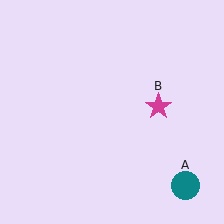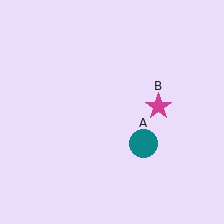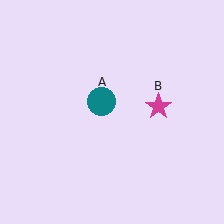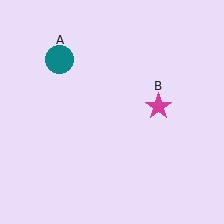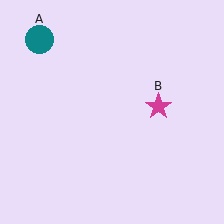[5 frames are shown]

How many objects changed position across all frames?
1 object changed position: teal circle (object A).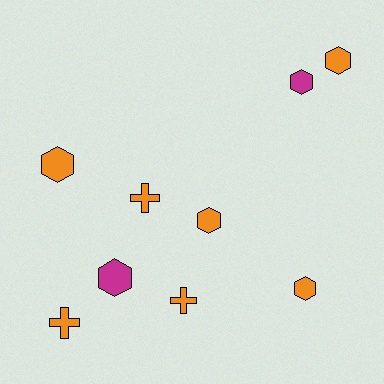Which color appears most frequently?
Orange, with 7 objects.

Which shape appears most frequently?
Hexagon, with 6 objects.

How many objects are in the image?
There are 9 objects.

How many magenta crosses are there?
There are no magenta crosses.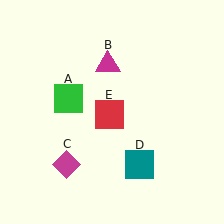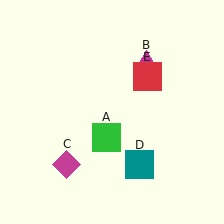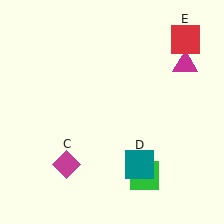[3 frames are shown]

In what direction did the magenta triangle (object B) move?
The magenta triangle (object B) moved right.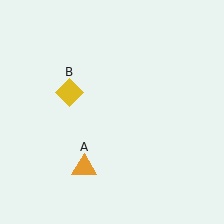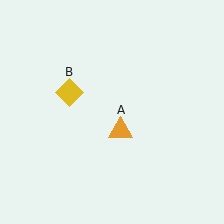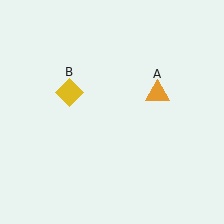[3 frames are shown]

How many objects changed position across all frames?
1 object changed position: orange triangle (object A).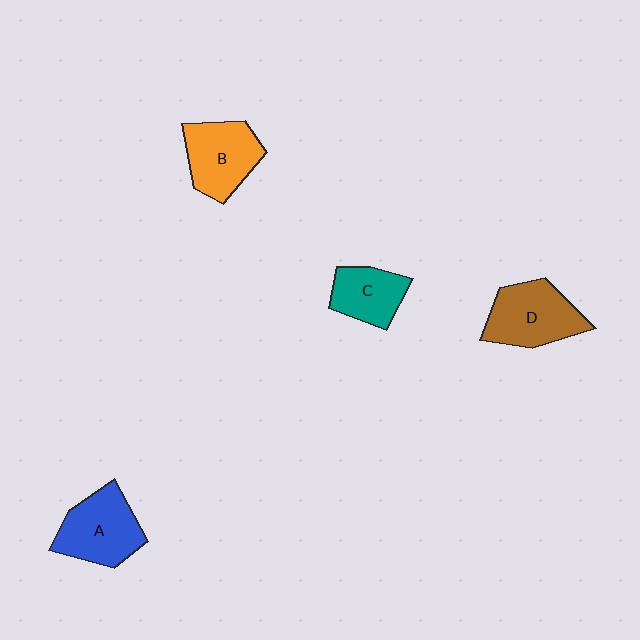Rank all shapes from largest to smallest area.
From largest to smallest: D (brown), A (blue), B (orange), C (teal).